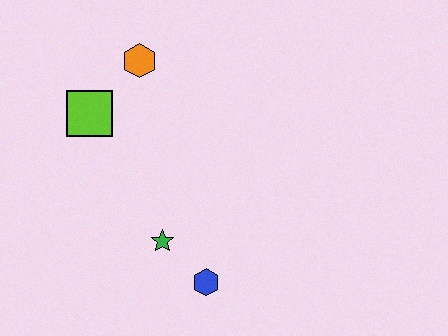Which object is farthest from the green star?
The orange hexagon is farthest from the green star.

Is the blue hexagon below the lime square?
Yes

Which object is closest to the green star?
The blue hexagon is closest to the green star.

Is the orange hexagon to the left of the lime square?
No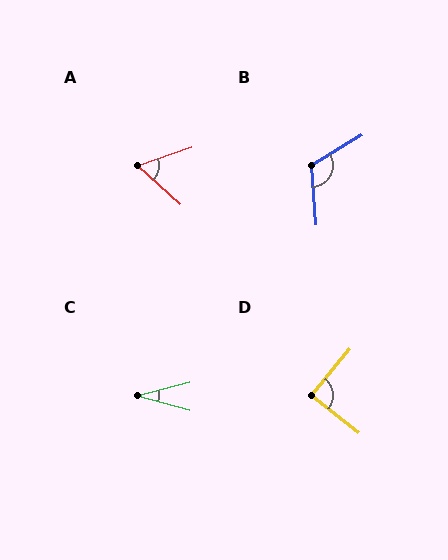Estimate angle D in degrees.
Approximately 88 degrees.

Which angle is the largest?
B, at approximately 116 degrees.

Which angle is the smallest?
C, at approximately 30 degrees.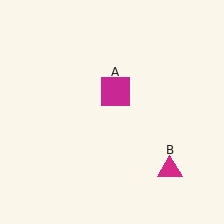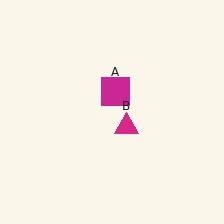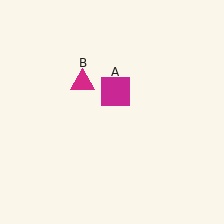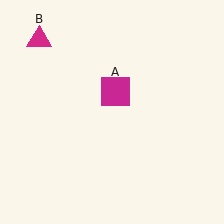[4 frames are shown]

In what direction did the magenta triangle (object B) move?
The magenta triangle (object B) moved up and to the left.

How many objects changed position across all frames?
1 object changed position: magenta triangle (object B).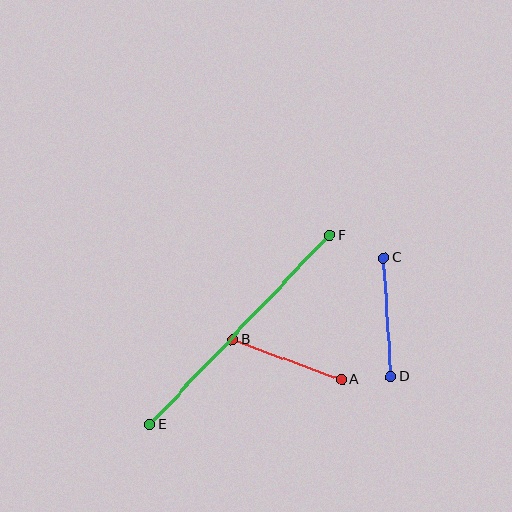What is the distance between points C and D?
The distance is approximately 119 pixels.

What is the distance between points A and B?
The distance is approximately 116 pixels.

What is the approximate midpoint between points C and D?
The midpoint is at approximately (388, 317) pixels.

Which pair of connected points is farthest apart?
Points E and F are farthest apart.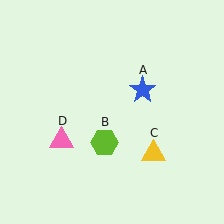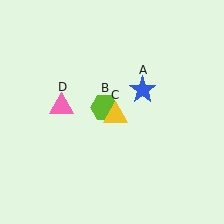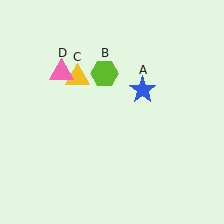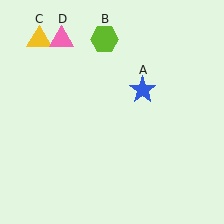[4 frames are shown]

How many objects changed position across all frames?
3 objects changed position: lime hexagon (object B), yellow triangle (object C), pink triangle (object D).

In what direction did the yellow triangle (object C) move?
The yellow triangle (object C) moved up and to the left.